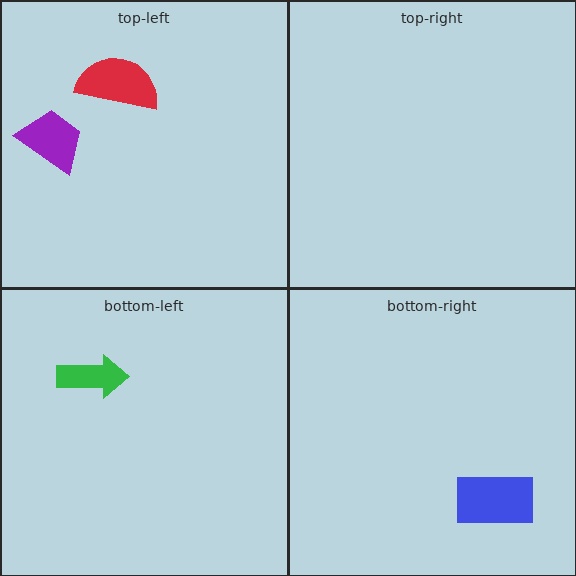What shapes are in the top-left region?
The red semicircle, the purple trapezoid.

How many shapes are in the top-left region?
2.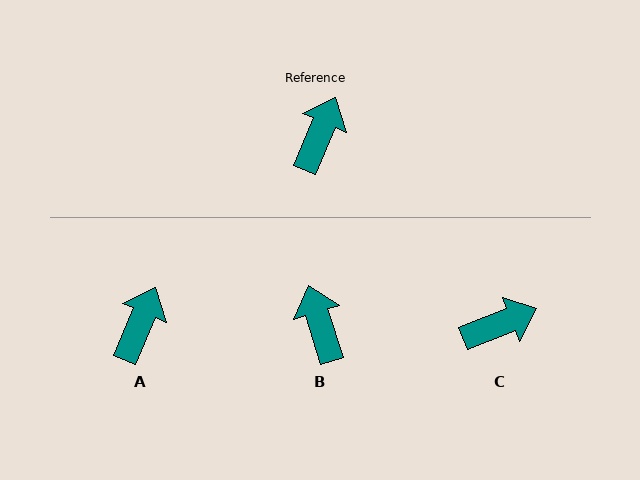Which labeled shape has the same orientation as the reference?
A.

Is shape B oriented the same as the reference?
No, it is off by about 41 degrees.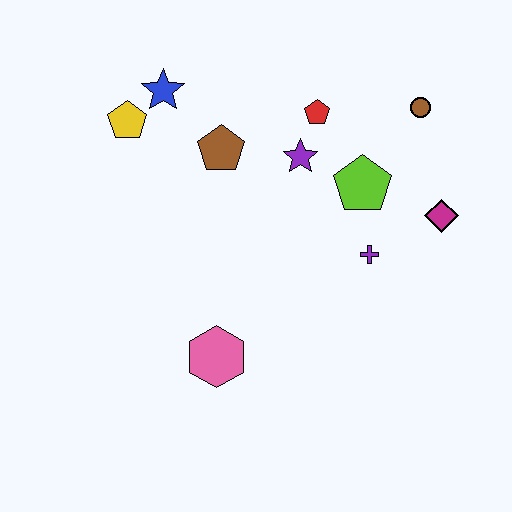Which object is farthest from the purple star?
The pink hexagon is farthest from the purple star.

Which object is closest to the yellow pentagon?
The blue star is closest to the yellow pentagon.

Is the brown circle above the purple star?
Yes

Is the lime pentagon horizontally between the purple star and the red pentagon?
No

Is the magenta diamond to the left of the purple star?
No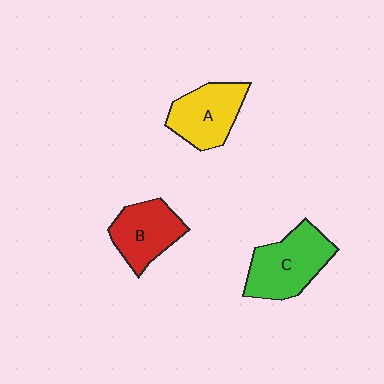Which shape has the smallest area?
Shape B (red).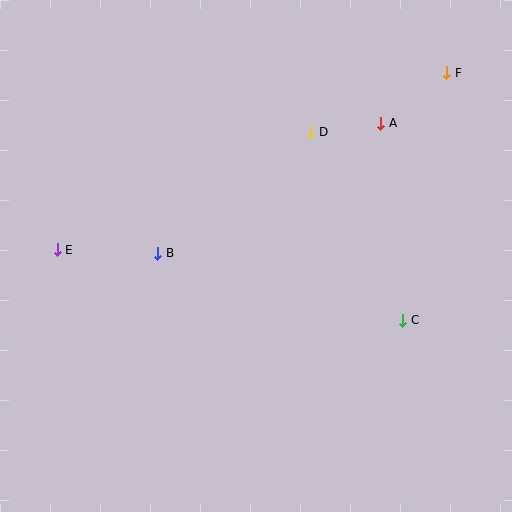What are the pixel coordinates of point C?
Point C is at (403, 320).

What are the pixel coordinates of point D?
Point D is at (311, 132).